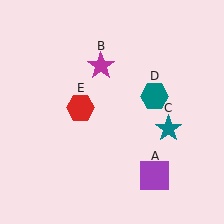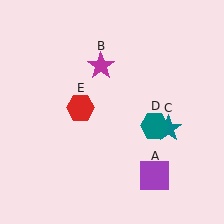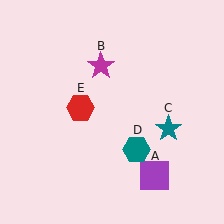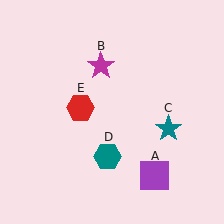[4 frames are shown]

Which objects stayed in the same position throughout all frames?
Purple square (object A) and magenta star (object B) and teal star (object C) and red hexagon (object E) remained stationary.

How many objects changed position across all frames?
1 object changed position: teal hexagon (object D).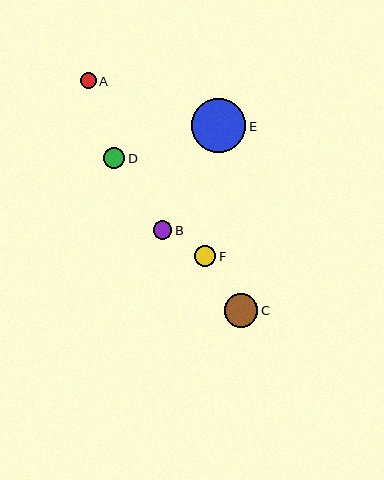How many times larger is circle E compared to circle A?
Circle E is approximately 3.5 times the size of circle A.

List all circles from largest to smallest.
From largest to smallest: E, C, F, D, B, A.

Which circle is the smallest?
Circle A is the smallest with a size of approximately 16 pixels.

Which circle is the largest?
Circle E is the largest with a size of approximately 54 pixels.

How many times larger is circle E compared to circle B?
Circle E is approximately 2.9 times the size of circle B.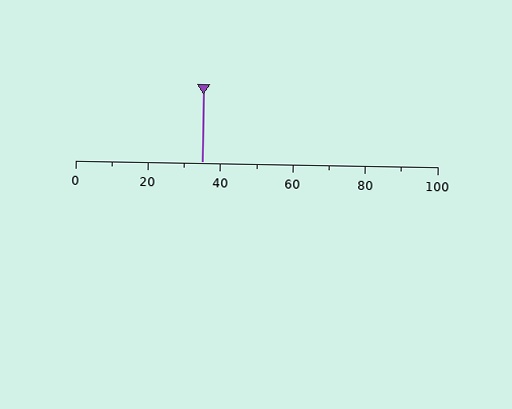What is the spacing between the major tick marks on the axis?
The major ticks are spaced 20 apart.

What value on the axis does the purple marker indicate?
The marker indicates approximately 35.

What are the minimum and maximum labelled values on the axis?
The axis runs from 0 to 100.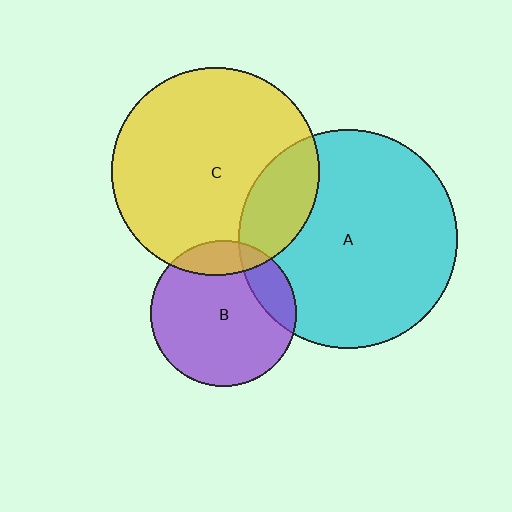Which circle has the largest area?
Circle A (cyan).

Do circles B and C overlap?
Yes.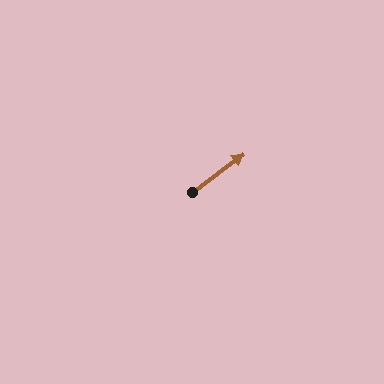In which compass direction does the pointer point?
Northeast.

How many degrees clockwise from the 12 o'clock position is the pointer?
Approximately 54 degrees.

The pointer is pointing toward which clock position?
Roughly 2 o'clock.